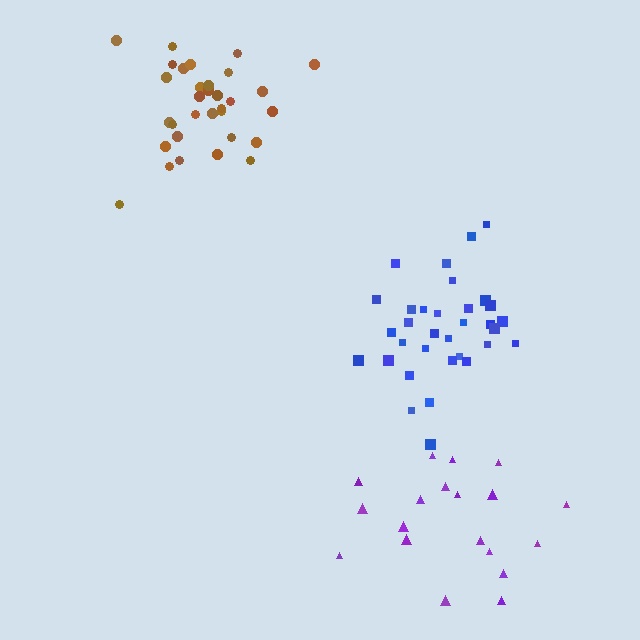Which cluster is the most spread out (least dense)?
Purple.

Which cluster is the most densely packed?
Blue.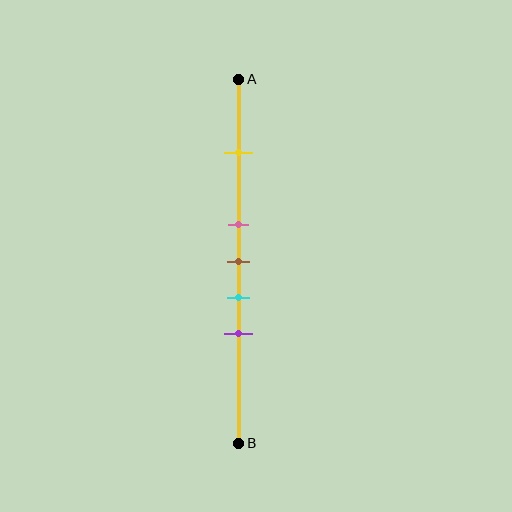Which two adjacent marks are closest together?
The pink and brown marks are the closest adjacent pair.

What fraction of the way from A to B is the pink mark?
The pink mark is approximately 40% (0.4) of the way from A to B.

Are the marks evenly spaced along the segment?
No, the marks are not evenly spaced.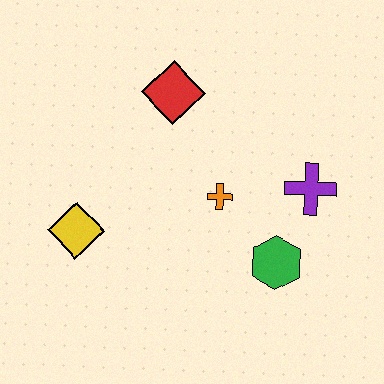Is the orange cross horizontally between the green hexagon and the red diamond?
Yes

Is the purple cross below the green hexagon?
No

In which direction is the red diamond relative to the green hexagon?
The red diamond is above the green hexagon.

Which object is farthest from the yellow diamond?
The purple cross is farthest from the yellow diamond.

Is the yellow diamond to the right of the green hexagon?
No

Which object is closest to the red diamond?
The orange cross is closest to the red diamond.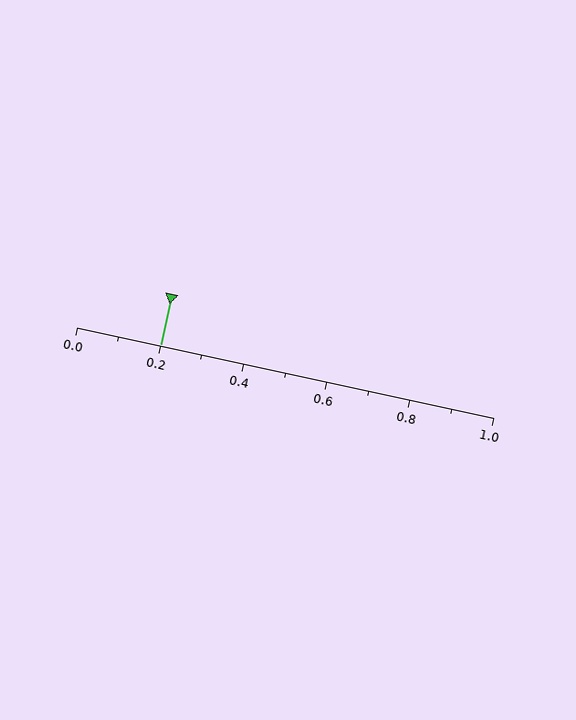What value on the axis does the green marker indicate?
The marker indicates approximately 0.2.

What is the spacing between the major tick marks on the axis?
The major ticks are spaced 0.2 apart.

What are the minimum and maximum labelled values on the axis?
The axis runs from 0.0 to 1.0.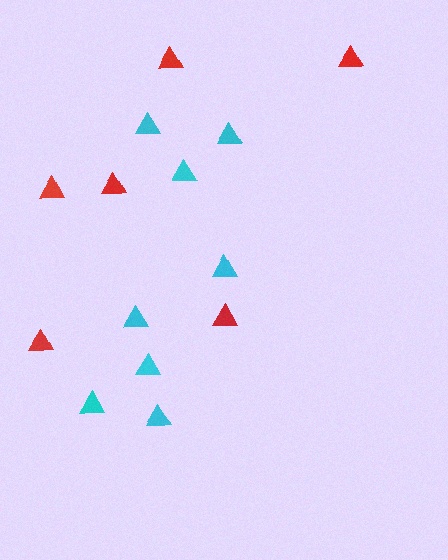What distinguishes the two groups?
There are 2 groups: one group of cyan triangles (8) and one group of red triangles (6).